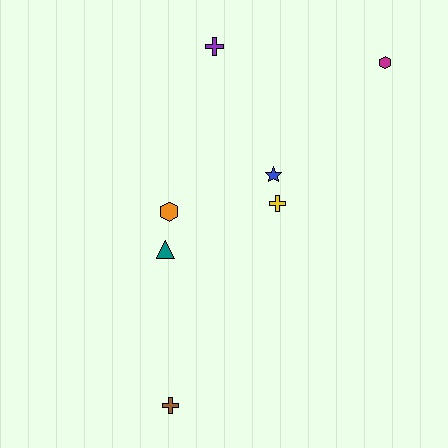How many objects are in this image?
There are 7 objects.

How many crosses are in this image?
There are 3 crosses.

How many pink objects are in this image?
There are no pink objects.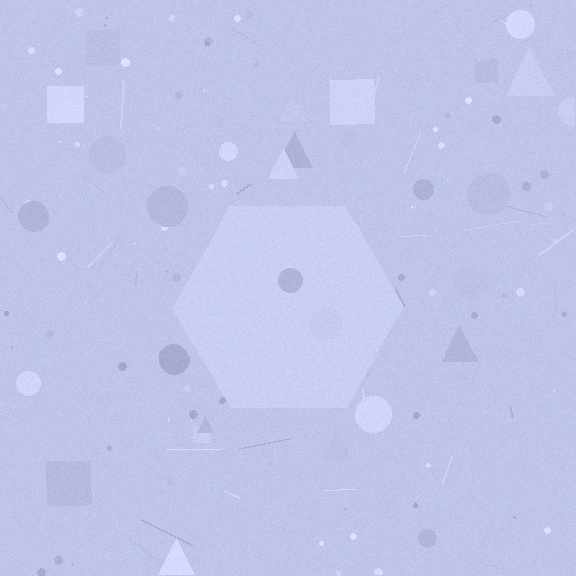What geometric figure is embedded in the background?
A hexagon is embedded in the background.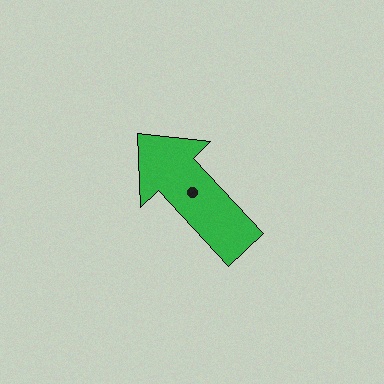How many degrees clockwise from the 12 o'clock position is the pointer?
Approximately 317 degrees.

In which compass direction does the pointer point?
Northwest.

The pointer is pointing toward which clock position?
Roughly 11 o'clock.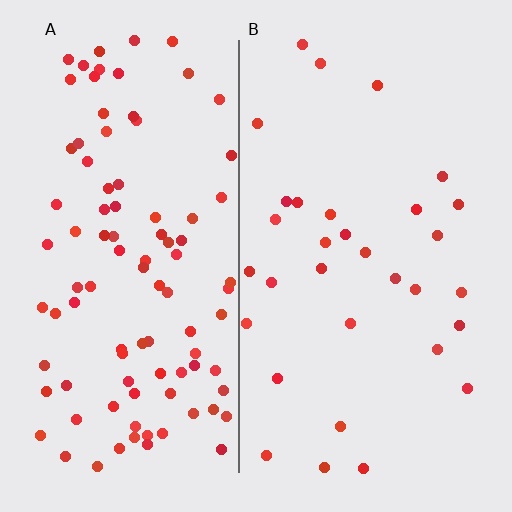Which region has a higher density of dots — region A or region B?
A (the left).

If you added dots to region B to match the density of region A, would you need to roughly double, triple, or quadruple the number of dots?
Approximately triple.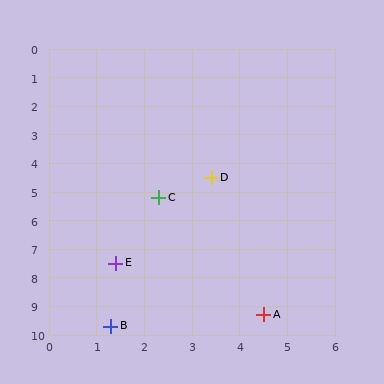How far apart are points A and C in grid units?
Points A and C are about 4.7 grid units apart.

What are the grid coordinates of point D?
Point D is at approximately (3.4, 4.5).